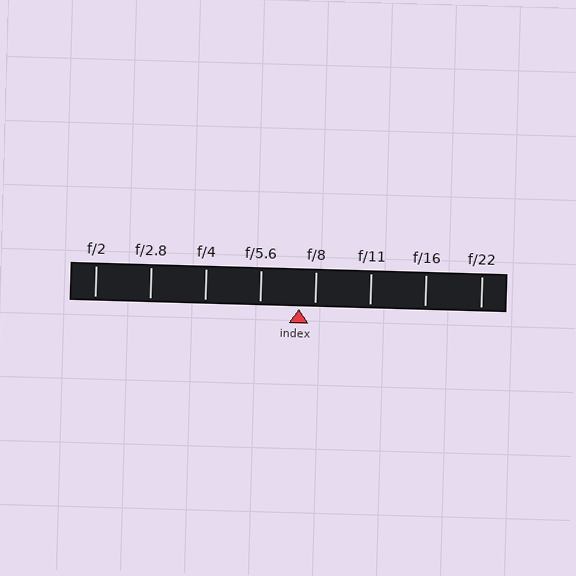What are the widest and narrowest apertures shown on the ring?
The widest aperture shown is f/2 and the narrowest is f/22.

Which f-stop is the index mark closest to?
The index mark is closest to f/8.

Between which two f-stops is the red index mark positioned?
The index mark is between f/5.6 and f/8.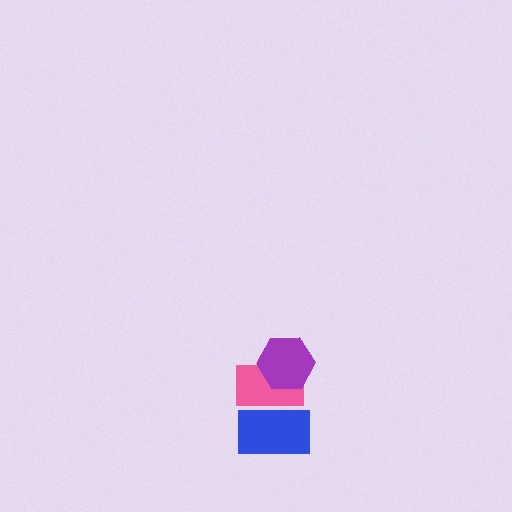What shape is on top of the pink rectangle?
The purple hexagon is on top of the pink rectangle.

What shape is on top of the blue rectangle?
The pink rectangle is on top of the blue rectangle.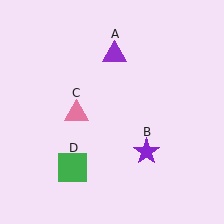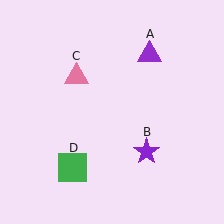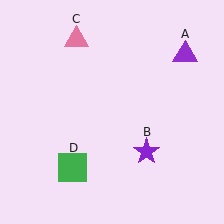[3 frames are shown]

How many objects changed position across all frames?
2 objects changed position: purple triangle (object A), pink triangle (object C).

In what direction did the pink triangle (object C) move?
The pink triangle (object C) moved up.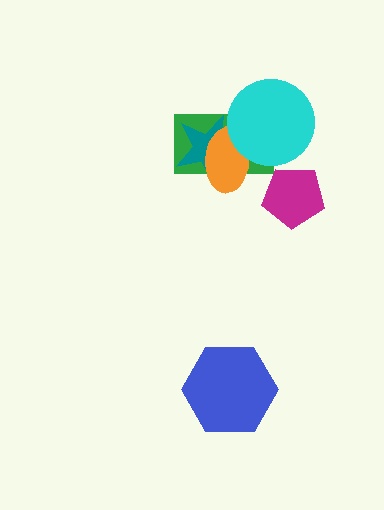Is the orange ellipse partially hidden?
Yes, it is partially covered by another shape.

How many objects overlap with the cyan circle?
3 objects overlap with the cyan circle.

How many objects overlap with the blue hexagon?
0 objects overlap with the blue hexagon.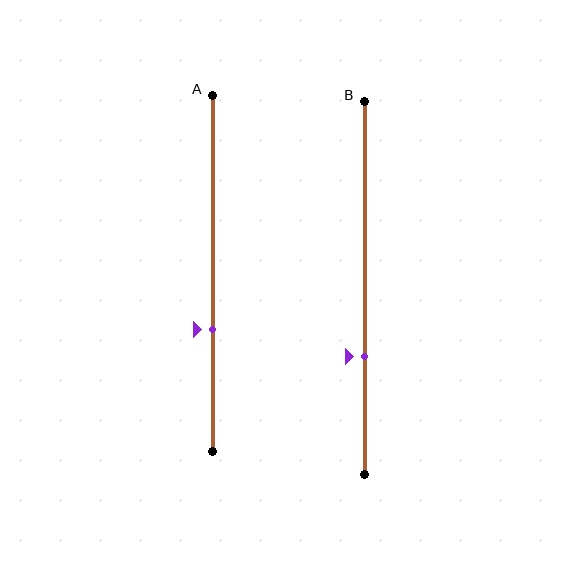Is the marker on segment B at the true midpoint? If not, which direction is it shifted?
No, the marker on segment B is shifted downward by about 18% of the segment length.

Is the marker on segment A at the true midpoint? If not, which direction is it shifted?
No, the marker on segment A is shifted downward by about 16% of the segment length.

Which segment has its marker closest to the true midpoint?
Segment A has its marker closest to the true midpoint.